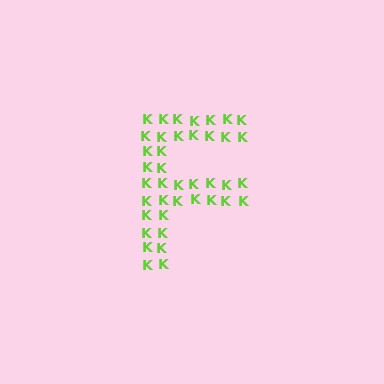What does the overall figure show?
The overall figure shows the letter F.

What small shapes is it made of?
It is made of small letter K's.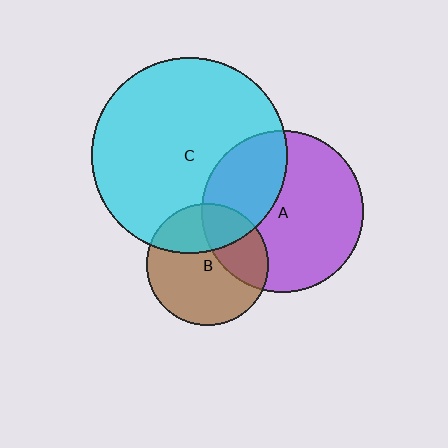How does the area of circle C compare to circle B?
Approximately 2.6 times.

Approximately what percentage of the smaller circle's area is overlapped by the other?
Approximately 30%.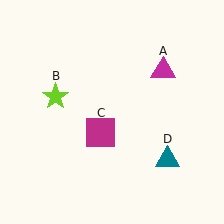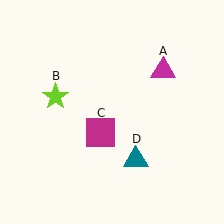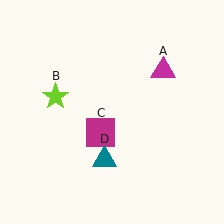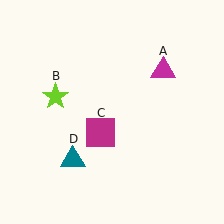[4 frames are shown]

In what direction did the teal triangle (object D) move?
The teal triangle (object D) moved left.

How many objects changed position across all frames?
1 object changed position: teal triangle (object D).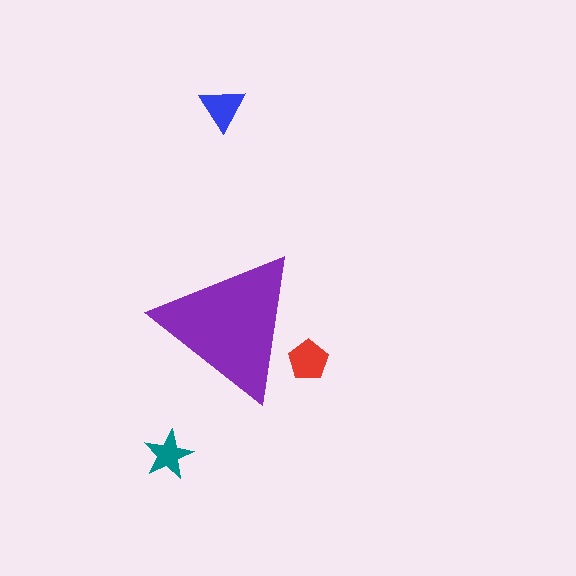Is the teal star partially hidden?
No, the teal star is fully visible.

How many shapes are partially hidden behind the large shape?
1 shape is partially hidden.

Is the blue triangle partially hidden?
No, the blue triangle is fully visible.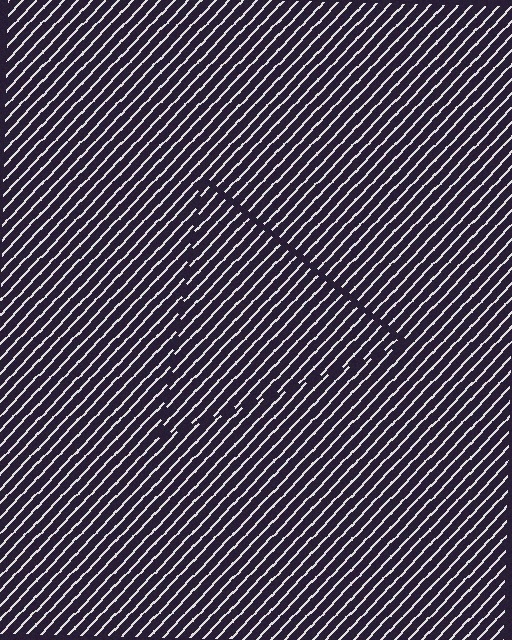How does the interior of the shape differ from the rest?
The interior of the shape contains the same grating, shifted by half a period — the contour is defined by the phase discontinuity where line-ends from the inner and outer gratings abut.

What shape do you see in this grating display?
An illusory triangle. The interior of the shape contains the same grating, shifted by half a period — the contour is defined by the phase discontinuity where line-ends from the inner and outer gratings abut.